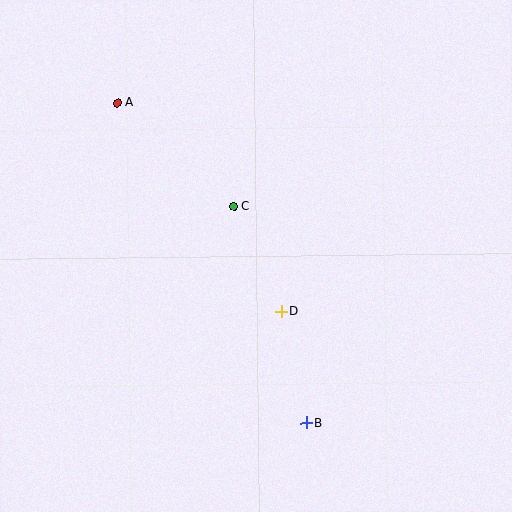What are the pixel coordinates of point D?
Point D is at (281, 311).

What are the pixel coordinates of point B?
Point B is at (306, 423).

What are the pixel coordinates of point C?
Point C is at (234, 207).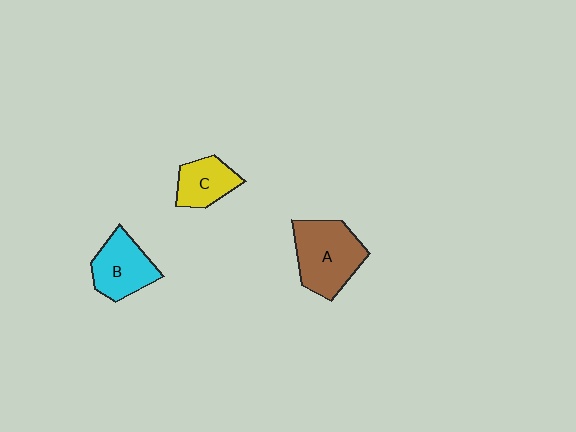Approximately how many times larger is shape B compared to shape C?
Approximately 1.3 times.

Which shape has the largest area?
Shape A (brown).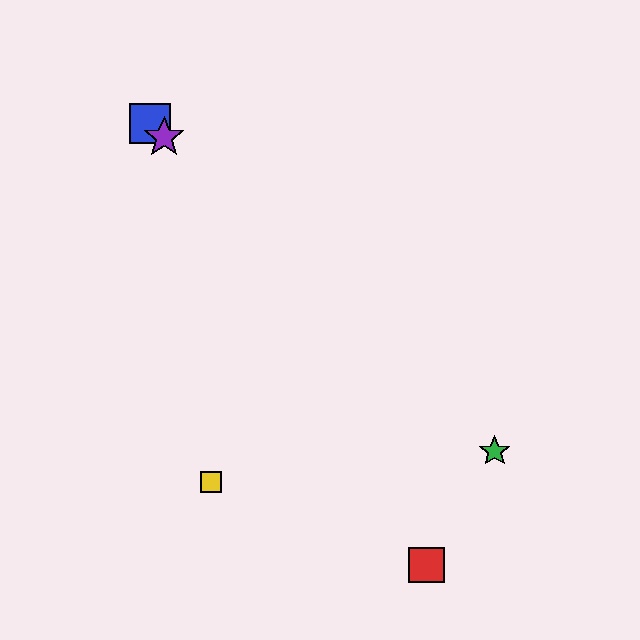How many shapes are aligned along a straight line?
3 shapes (the blue square, the green star, the purple star) are aligned along a straight line.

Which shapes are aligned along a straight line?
The blue square, the green star, the purple star are aligned along a straight line.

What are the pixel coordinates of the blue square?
The blue square is at (150, 124).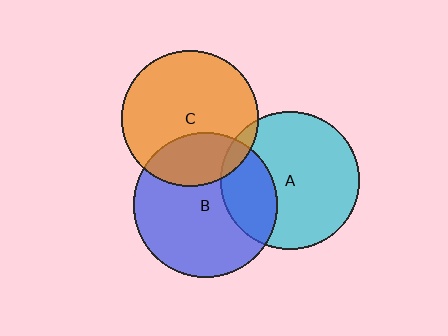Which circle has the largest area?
Circle B (blue).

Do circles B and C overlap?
Yes.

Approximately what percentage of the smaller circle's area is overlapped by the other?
Approximately 25%.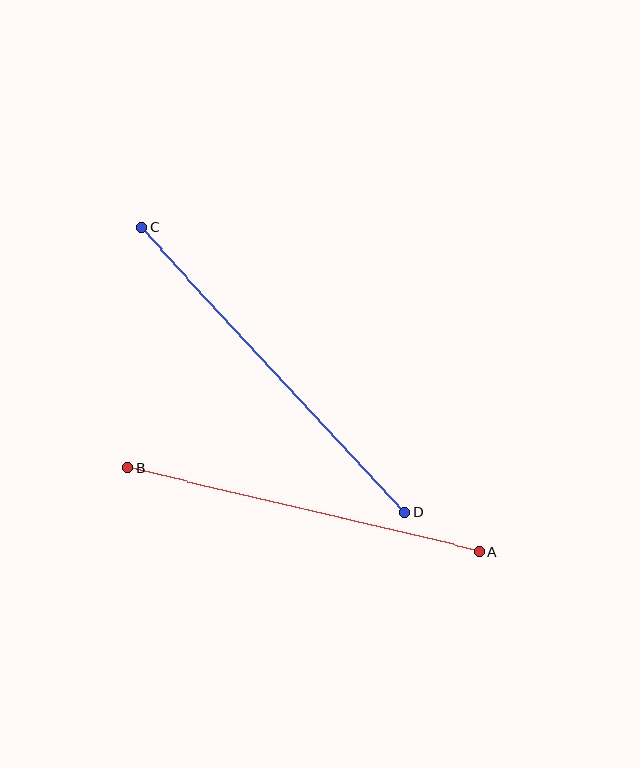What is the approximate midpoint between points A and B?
The midpoint is at approximately (303, 510) pixels.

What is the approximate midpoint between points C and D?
The midpoint is at approximately (273, 370) pixels.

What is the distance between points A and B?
The distance is approximately 362 pixels.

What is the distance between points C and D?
The distance is approximately 388 pixels.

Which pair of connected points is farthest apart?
Points C and D are farthest apart.